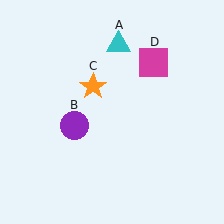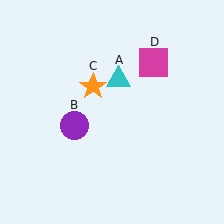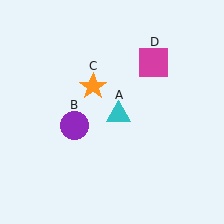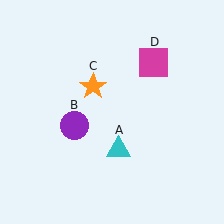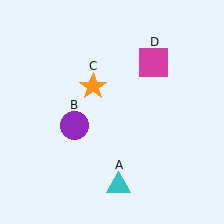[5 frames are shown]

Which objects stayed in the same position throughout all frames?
Purple circle (object B) and orange star (object C) and magenta square (object D) remained stationary.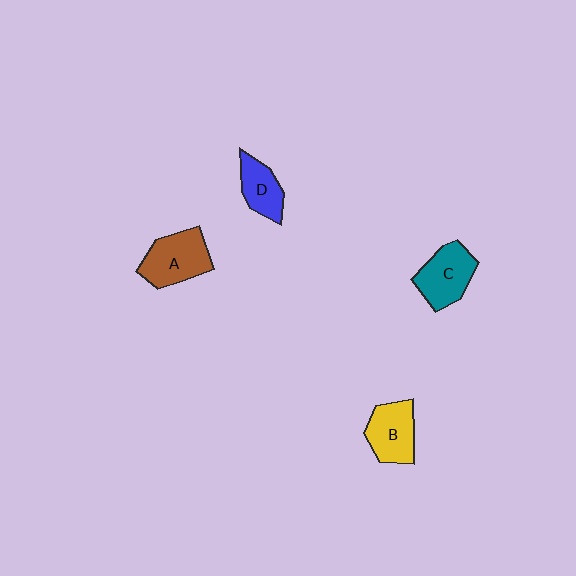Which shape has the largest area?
Shape A (brown).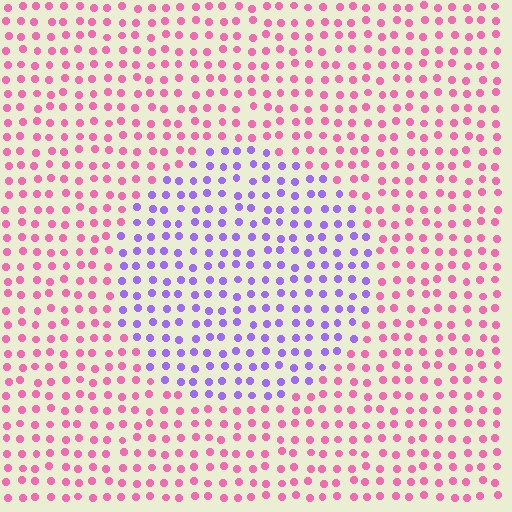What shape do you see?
I see a circle.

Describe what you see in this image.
The image is filled with small pink elements in a uniform arrangement. A circle-shaped region is visible where the elements are tinted to a slightly different hue, forming a subtle color boundary.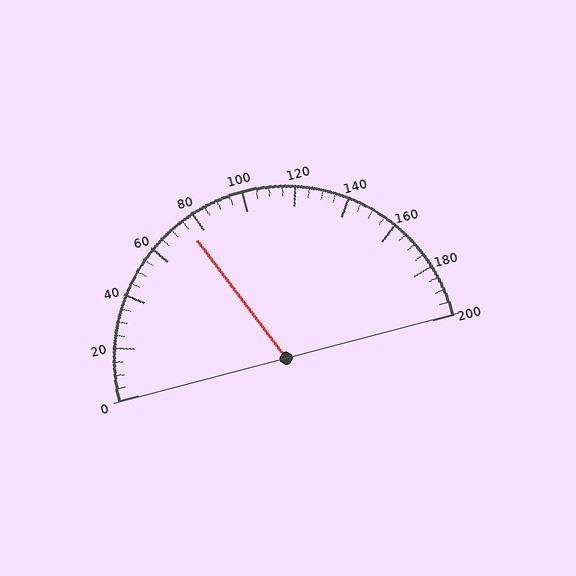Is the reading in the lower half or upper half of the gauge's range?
The reading is in the lower half of the range (0 to 200).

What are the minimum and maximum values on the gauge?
The gauge ranges from 0 to 200.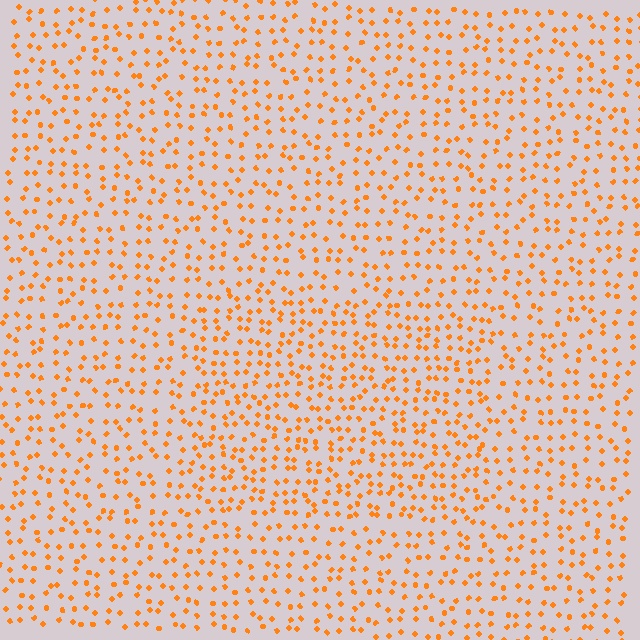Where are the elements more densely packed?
The elements are more densely packed inside the rectangle boundary.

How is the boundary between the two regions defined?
The boundary is defined by a change in element density (approximately 1.4x ratio). All elements are the same color, size, and shape.